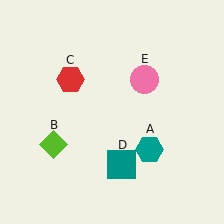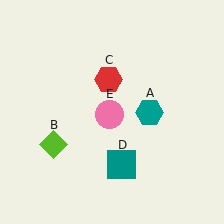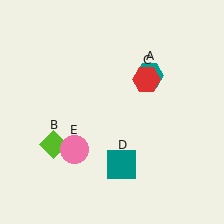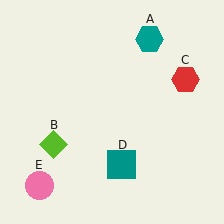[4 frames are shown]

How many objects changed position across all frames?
3 objects changed position: teal hexagon (object A), red hexagon (object C), pink circle (object E).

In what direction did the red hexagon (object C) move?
The red hexagon (object C) moved right.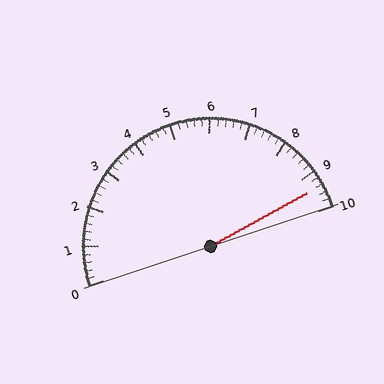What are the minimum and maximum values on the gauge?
The gauge ranges from 0 to 10.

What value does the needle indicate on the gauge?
The needle indicates approximately 9.4.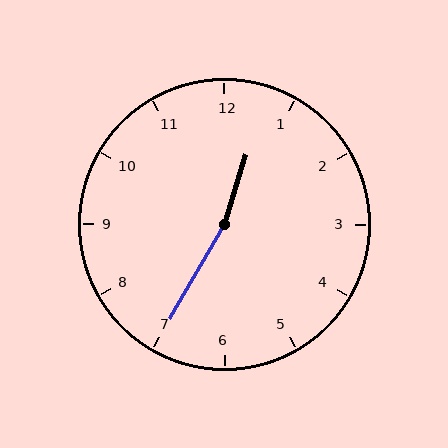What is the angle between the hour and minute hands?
Approximately 168 degrees.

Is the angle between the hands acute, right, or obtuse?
It is obtuse.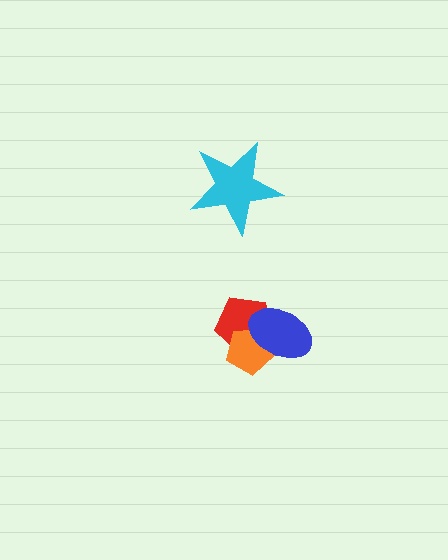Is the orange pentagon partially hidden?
Yes, it is partially covered by another shape.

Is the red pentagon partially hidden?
Yes, it is partially covered by another shape.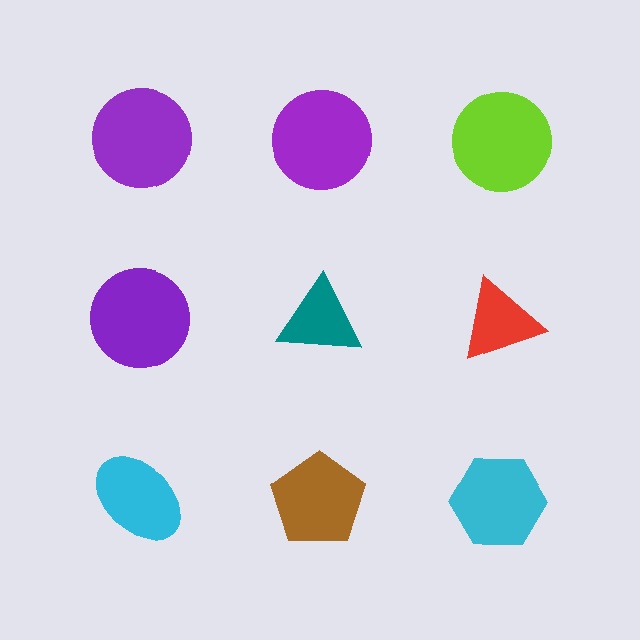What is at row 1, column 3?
A lime circle.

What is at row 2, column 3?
A red triangle.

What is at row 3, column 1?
A cyan ellipse.